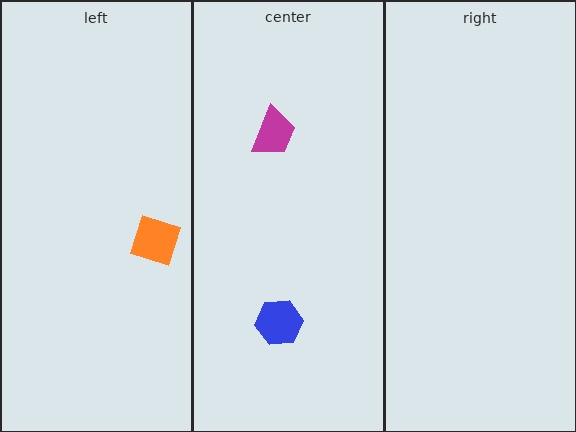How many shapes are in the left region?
1.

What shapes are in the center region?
The magenta trapezoid, the blue hexagon.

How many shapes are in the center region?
2.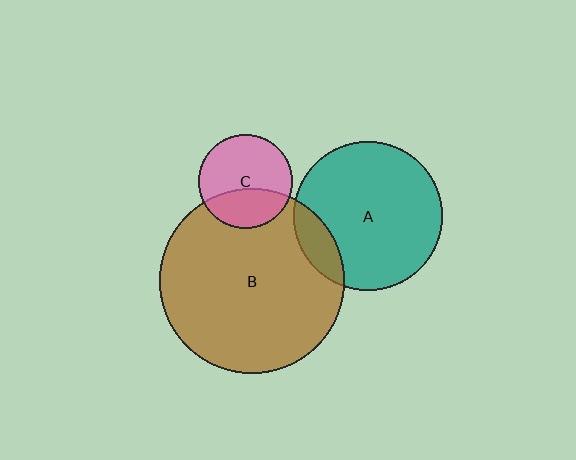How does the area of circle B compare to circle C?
Approximately 3.8 times.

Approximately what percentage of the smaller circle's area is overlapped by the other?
Approximately 15%.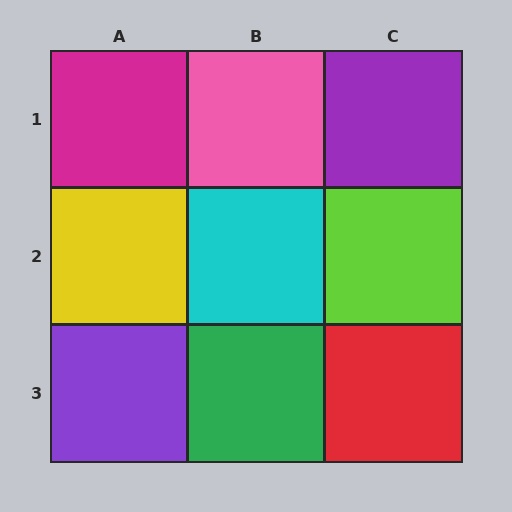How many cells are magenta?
1 cell is magenta.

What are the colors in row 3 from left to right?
Purple, green, red.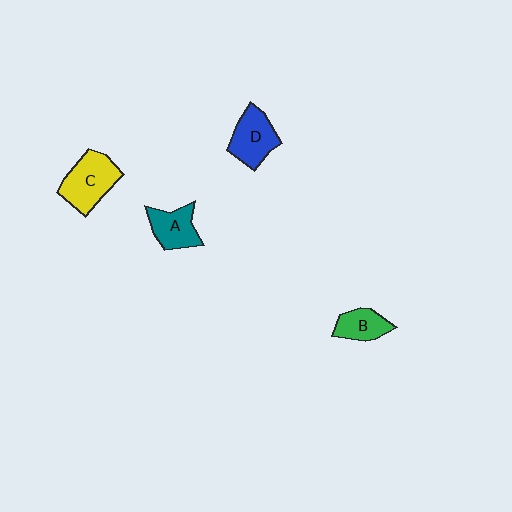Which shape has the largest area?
Shape C (yellow).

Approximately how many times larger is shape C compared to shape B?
Approximately 1.7 times.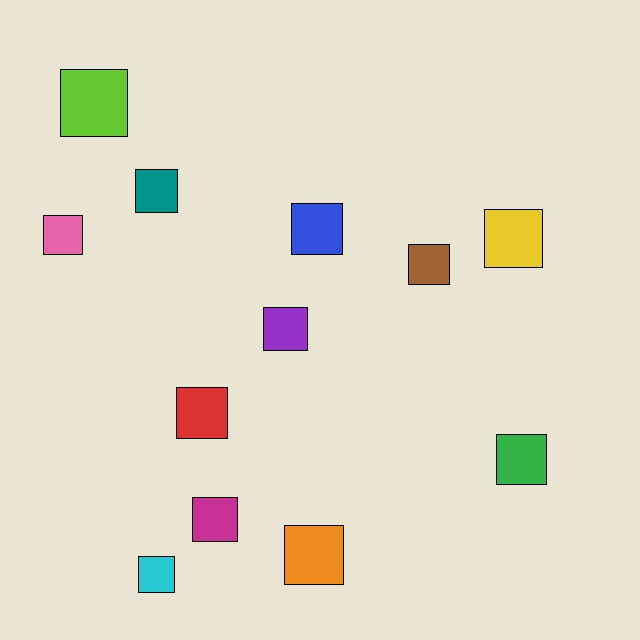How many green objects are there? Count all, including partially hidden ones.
There is 1 green object.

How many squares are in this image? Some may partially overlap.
There are 12 squares.